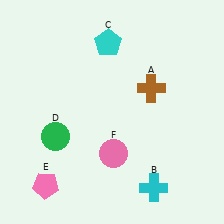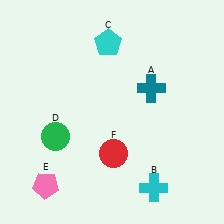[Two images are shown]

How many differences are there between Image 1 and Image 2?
There are 2 differences between the two images.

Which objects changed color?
A changed from brown to teal. F changed from pink to red.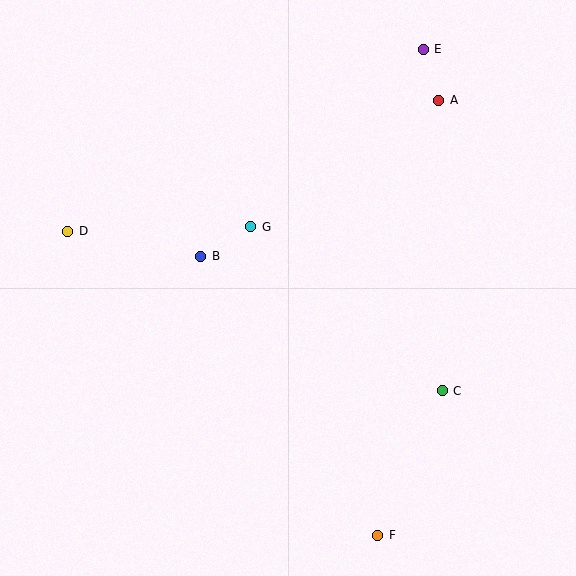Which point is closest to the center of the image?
Point G at (251, 227) is closest to the center.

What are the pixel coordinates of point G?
Point G is at (251, 227).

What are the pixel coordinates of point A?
Point A is at (438, 100).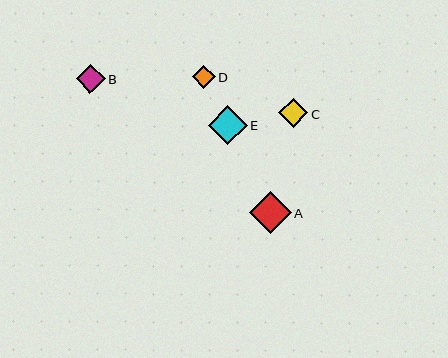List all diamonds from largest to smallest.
From largest to smallest: A, E, C, B, D.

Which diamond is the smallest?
Diamond D is the smallest with a size of approximately 23 pixels.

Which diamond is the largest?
Diamond A is the largest with a size of approximately 42 pixels.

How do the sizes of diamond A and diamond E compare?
Diamond A and diamond E are approximately the same size.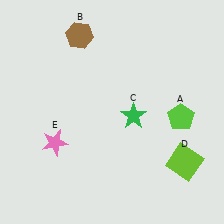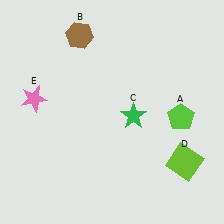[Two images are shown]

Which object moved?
The pink star (E) moved up.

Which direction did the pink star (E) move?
The pink star (E) moved up.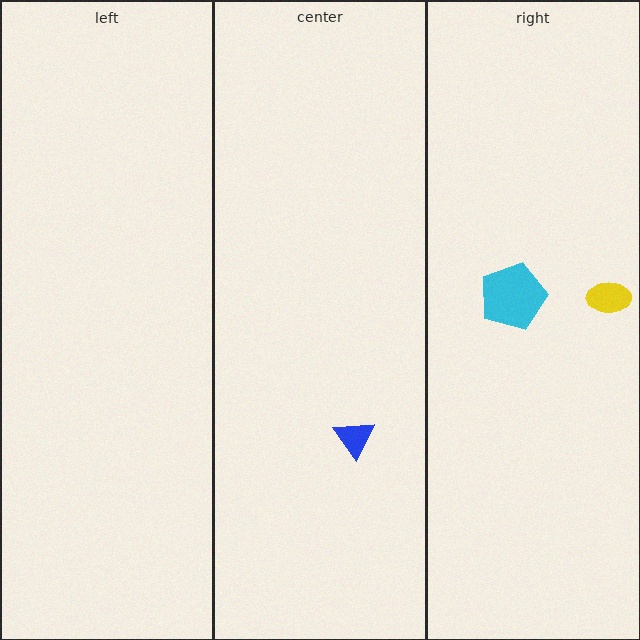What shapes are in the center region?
The blue triangle.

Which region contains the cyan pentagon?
The right region.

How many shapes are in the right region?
2.